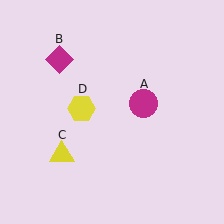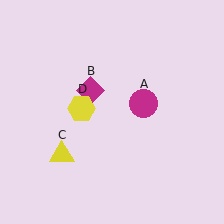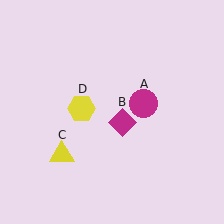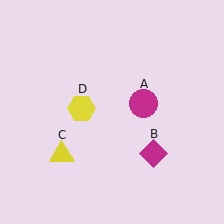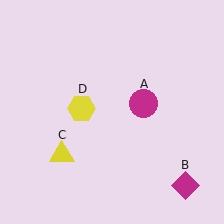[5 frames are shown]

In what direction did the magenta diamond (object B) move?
The magenta diamond (object B) moved down and to the right.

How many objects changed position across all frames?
1 object changed position: magenta diamond (object B).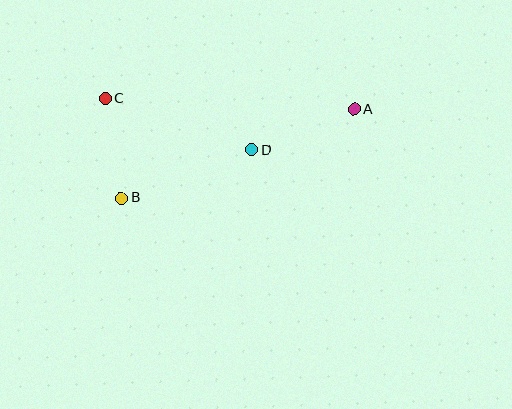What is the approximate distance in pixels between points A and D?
The distance between A and D is approximately 110 pixels.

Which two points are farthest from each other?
Points A and B are farthest from each other.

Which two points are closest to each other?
Points B and C are closest to each other.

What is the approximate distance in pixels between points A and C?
The distance between A and C is approximately 249 pixels.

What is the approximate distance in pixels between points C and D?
The distance between C and D is approximately 155 pixels.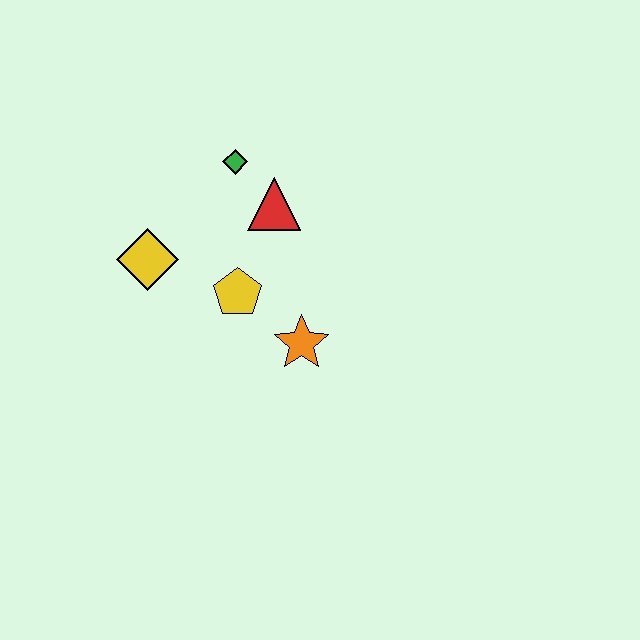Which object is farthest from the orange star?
The green diamond is farthest from the orange star.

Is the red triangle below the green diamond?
Yes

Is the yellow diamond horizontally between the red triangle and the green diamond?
No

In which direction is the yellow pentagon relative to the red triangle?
The yellow pentagon is below the red triangle.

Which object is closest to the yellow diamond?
The yellow pentagon is closest to the yellow diamond.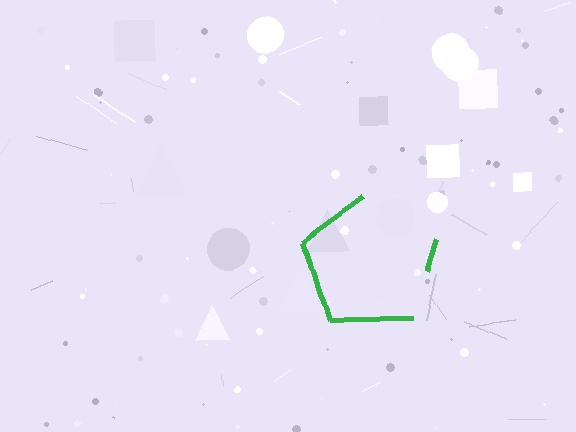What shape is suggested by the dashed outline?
The dashed outline suggests a pentagon.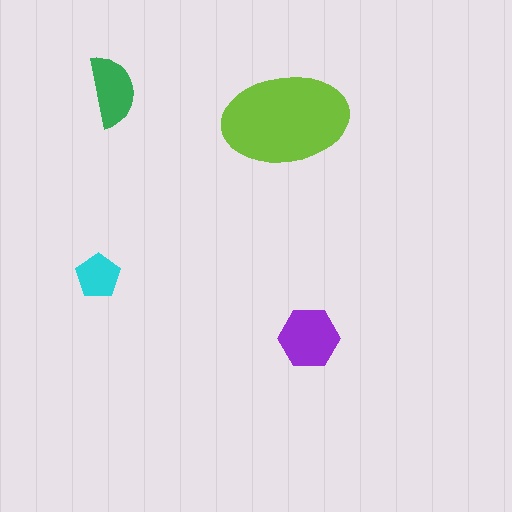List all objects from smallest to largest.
The cyan pentagon, the green semicircle, the purple hexagon, the lime ellipse.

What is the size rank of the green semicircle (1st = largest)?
3rd.